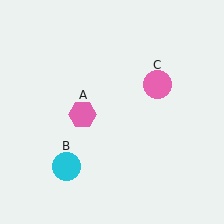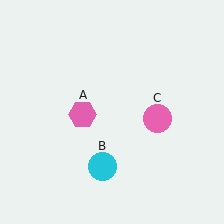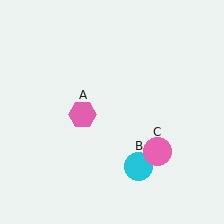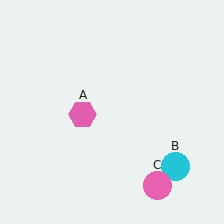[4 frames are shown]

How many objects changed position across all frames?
2 objects changed position: cyan circle (object B), pink circle (object C).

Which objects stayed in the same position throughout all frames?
Pink hexagon (object A) remained stationary.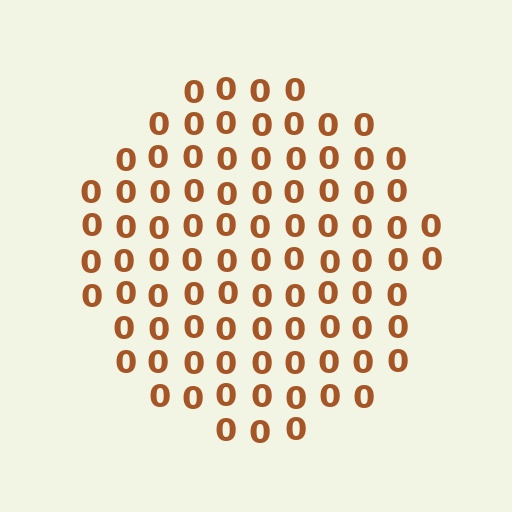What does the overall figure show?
The overall figure shows a circle.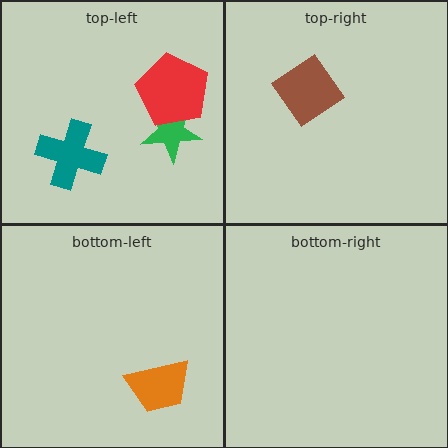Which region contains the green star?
The top-left region.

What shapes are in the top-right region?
The brown diamond.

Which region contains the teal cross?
The top-left region.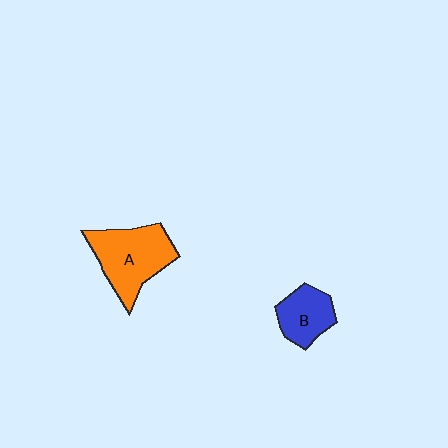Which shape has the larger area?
Shape A (orange).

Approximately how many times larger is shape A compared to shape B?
Approximately 1.7 times.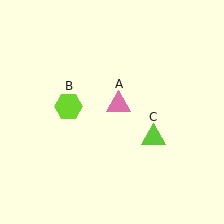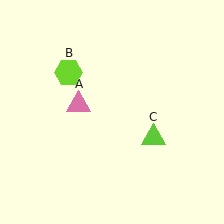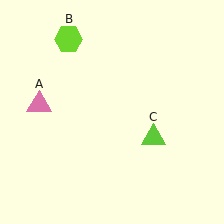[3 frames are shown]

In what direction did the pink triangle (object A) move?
The pink triangle (object A) moved left.